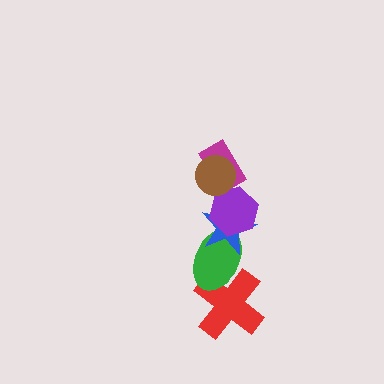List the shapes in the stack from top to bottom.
From top to bottom: the brown circle, the magenta rectangle, the purple hexagon, the blue star, the green ellipse, the red cross.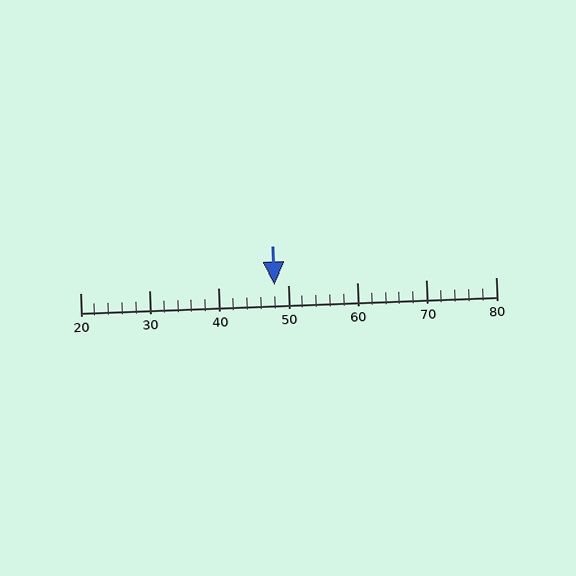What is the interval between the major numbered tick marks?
The major tick marks are spaced 10 units apart.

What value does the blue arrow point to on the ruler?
The blue arrow points to approximately 48.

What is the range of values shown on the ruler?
The ruler shows values from 20 to 80.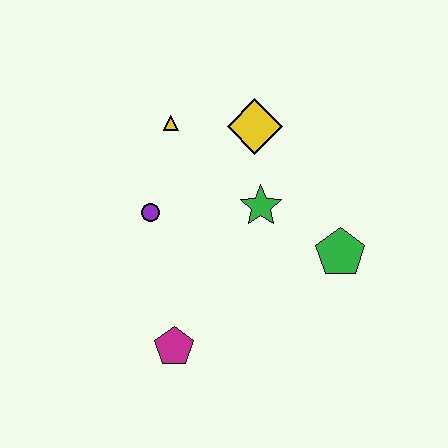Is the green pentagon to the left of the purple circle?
No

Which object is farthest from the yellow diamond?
The magenta pentagon is farthest from the yellow diamond.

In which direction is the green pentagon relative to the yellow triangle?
The green pentagon is to the right of the yellow triangle.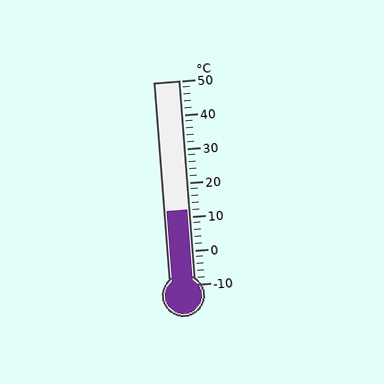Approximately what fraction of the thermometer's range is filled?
The thermometer is filled to approximately 35% of its range.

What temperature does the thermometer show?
The thermometer shows approximately 12°C.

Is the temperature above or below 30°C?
The temperature is below 30°C.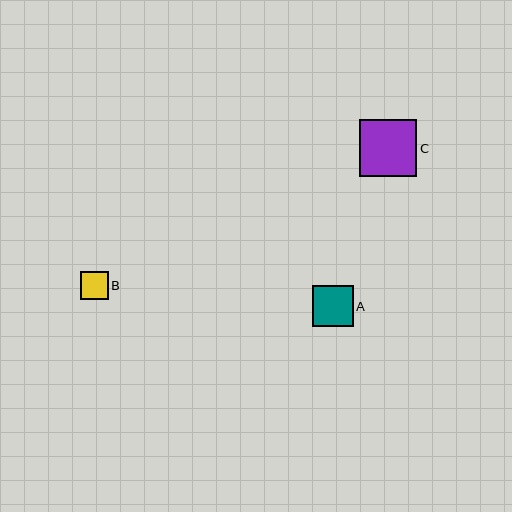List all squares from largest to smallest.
From largest to smallest: C, A, B.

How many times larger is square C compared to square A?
Square C is approximately 1.4 times the size of square A.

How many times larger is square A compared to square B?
Square A is approximately 1.5 times the size of square B.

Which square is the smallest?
Square B is the smallest with a size of approximately 28 pixels.